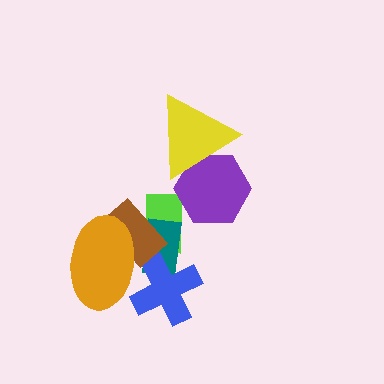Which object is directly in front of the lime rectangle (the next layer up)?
The teal rectangle is directly in front of the lime rectangle.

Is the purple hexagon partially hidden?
Yes, it is partially covered by another shape.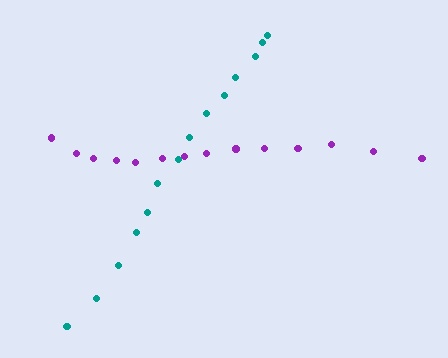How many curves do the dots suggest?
There are 2 distinct paths.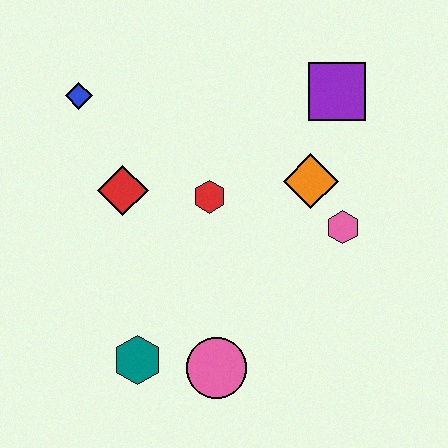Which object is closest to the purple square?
The orange diamond is closest to the purple square.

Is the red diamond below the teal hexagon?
No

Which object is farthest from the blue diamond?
The pink circle is farthest from the blue diamond.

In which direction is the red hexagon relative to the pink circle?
The red hexagon is above the pink circle.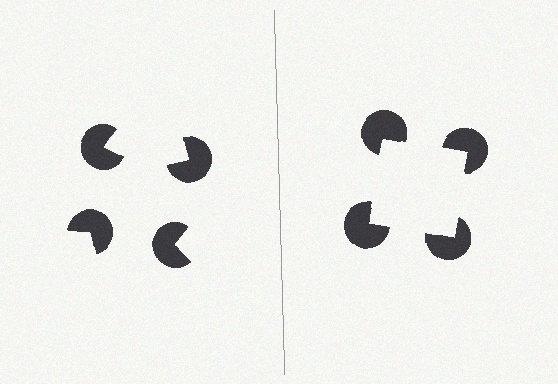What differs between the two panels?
The pac-man discs are positioned identically on both sides; only the wedge orientations differ. On the right they align to a square; on the left they are misaligned.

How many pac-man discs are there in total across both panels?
8 — 4 on each side.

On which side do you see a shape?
An illusory square appears on the right side. On the left side the wedge cuts are rotated, so no coherent shape forms.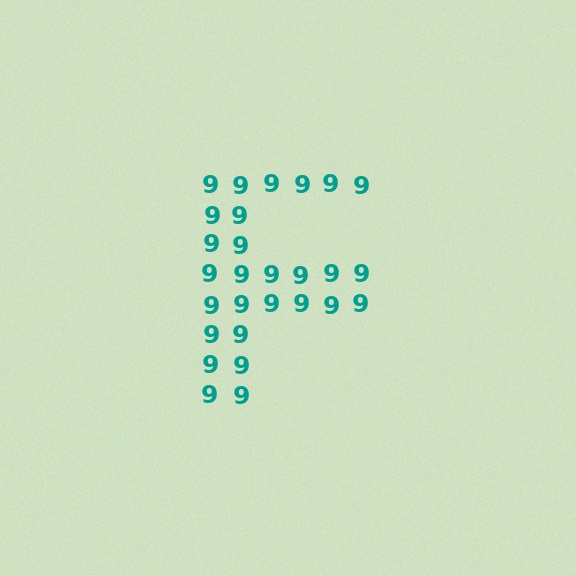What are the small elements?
The small elements are digit 9's.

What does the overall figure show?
The overall figure shows the letter F.